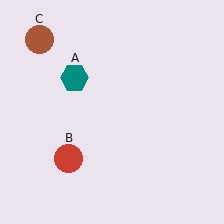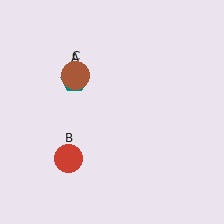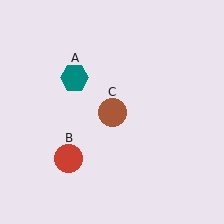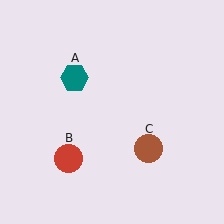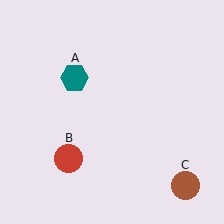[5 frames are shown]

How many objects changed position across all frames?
1 object changed position: brown circle (object C).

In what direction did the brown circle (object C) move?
The brown circle (object C) moved down and to the right.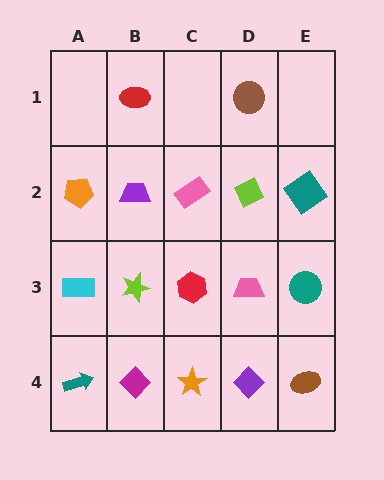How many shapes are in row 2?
5 shapes.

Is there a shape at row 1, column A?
No, that cell is empty.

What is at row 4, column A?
A teal arrow.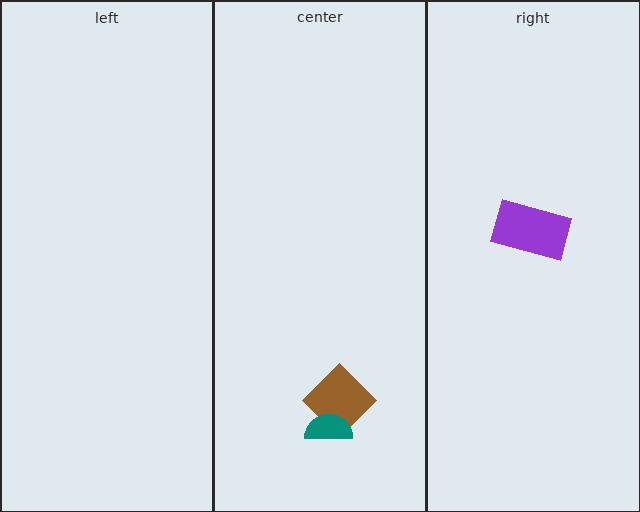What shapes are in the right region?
The purple rectangle.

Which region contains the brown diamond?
The center region.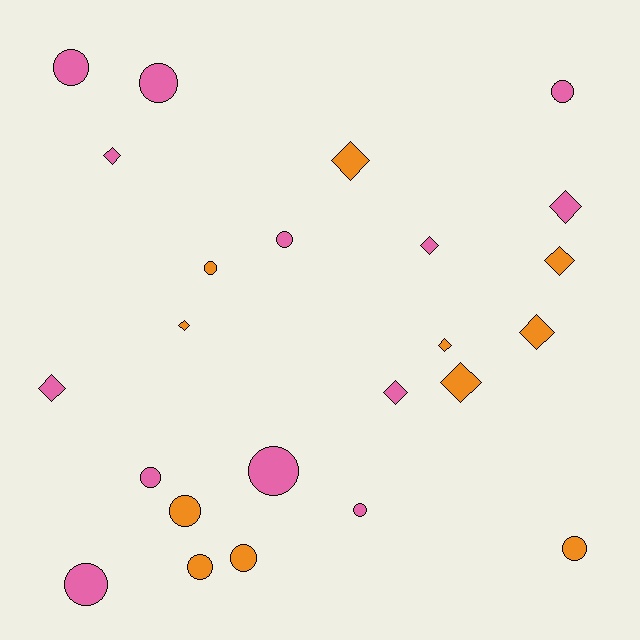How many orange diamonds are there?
There are 6 orange diamonds.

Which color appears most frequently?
Pink, with 13 objects.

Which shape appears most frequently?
Circle, with 13 objects.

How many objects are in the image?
There are 24 objects.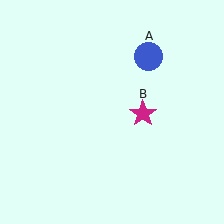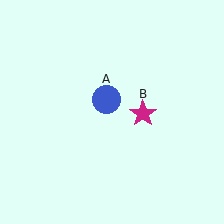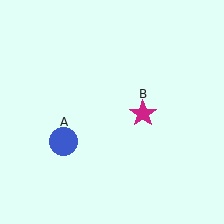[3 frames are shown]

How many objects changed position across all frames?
1 object changed position: blue circle (object A).